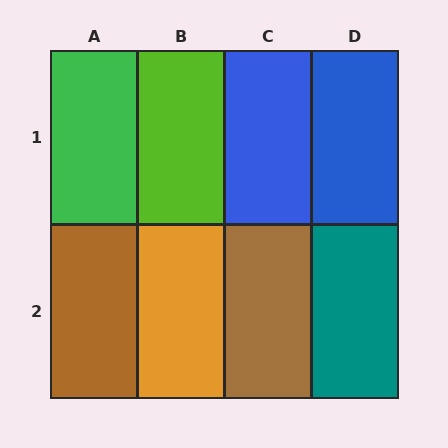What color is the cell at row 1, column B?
Lime.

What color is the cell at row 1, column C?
Blue.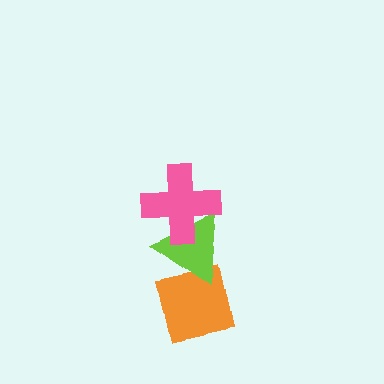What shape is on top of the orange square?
The lime triangle is on top of the orange square.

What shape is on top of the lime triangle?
The pink cross is on top of the lime triangle.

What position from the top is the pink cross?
The pink cross is 1st from the top.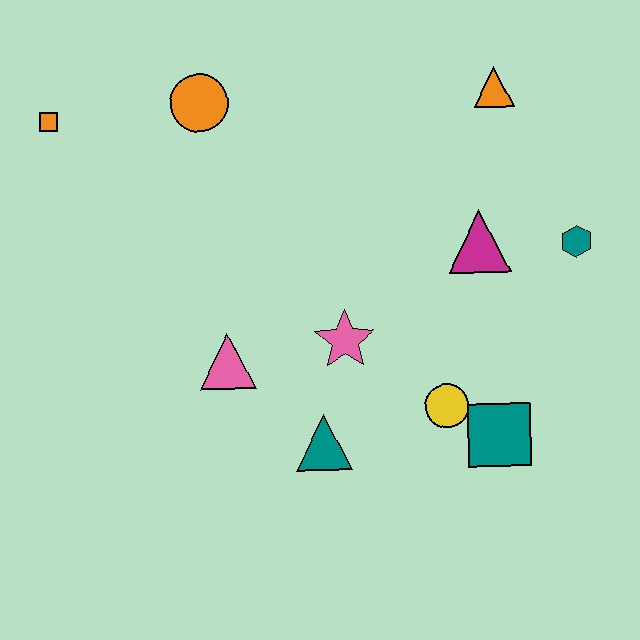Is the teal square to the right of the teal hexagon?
No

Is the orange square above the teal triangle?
Yes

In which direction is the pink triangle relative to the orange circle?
The pink triangle is below the orange circle.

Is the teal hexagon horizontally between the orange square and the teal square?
No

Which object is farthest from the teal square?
The orange square is farthest from the teal square.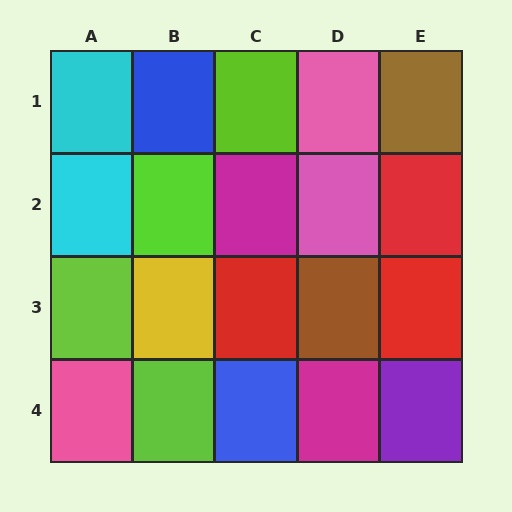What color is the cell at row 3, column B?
Yellow.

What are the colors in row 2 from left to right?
Cyan, lime, magenta, pink, red.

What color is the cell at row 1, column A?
Cyan.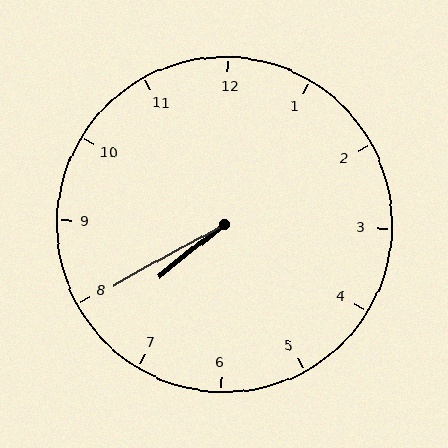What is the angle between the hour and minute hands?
Approximately 10 degrees.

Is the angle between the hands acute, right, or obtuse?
It is acute.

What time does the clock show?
7:40.